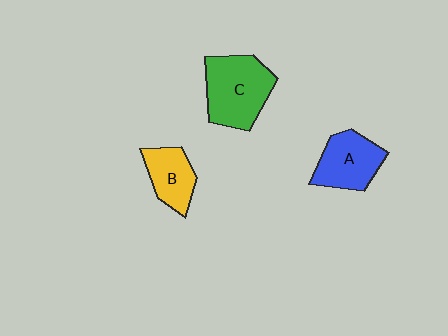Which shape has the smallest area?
Shape B (yellow).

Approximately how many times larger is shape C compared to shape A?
Approximately 1.3 times.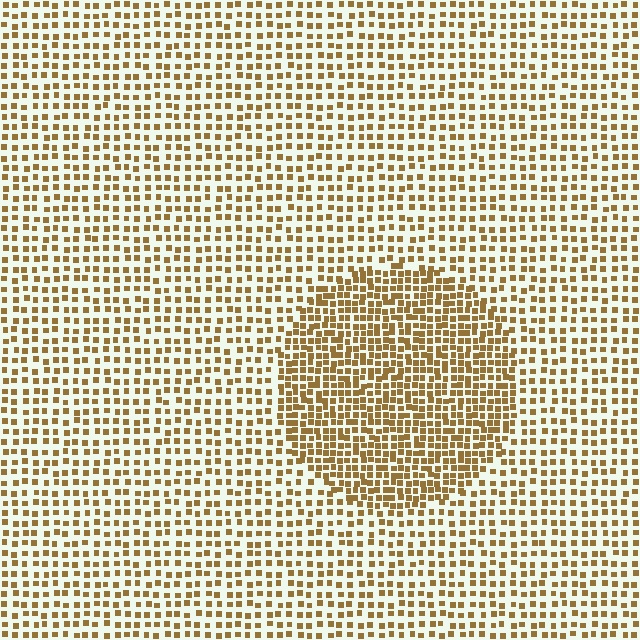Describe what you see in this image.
The image contains small brown elements arranged at two different densities. A circle-shaped region is visible where the elements are more densely packed than the surrounding area.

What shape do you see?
I see a circle.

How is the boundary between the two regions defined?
The boundary is defined by a change in element density (approximately 1.8x ratio). All elements are the same color, size, and shape.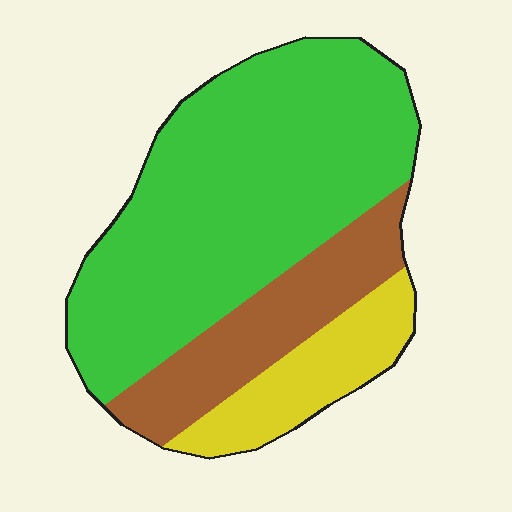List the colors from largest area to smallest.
From largest to smallest: green, brown, yellow.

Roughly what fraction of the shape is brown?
Brown covers about 20% of the shape.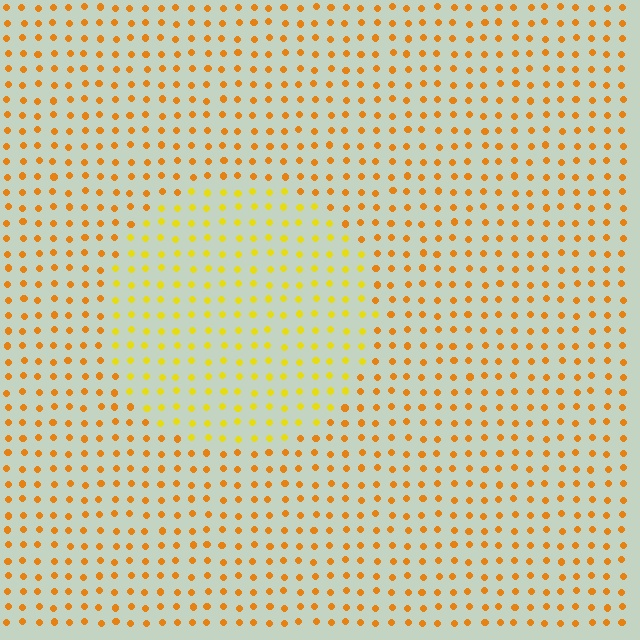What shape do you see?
I see a circle.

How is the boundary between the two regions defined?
The boundary is defined purely by a slight shift in hue (about 26 degrees). Spacing, size, and orientation are identical on both sides.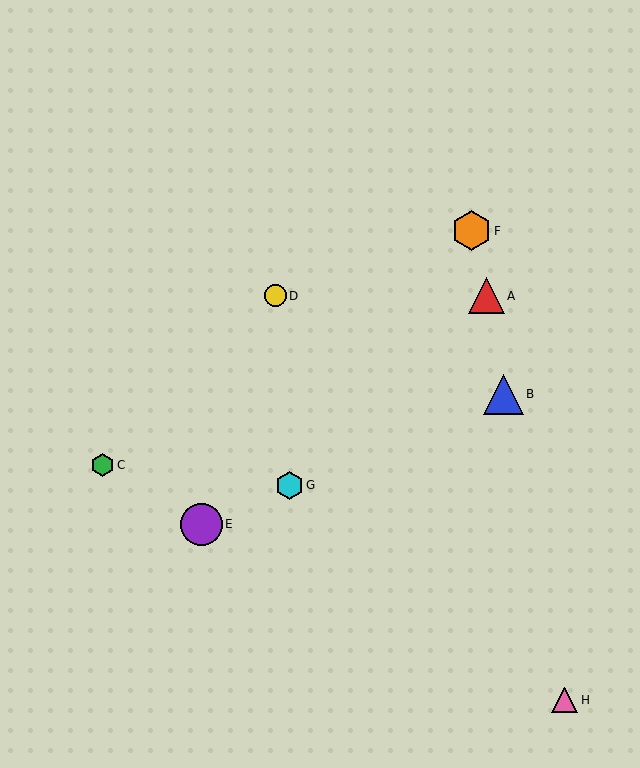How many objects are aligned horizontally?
2 objects (A, D) are aligned horizontally.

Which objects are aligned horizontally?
Objects A, D are aligned horizontally.